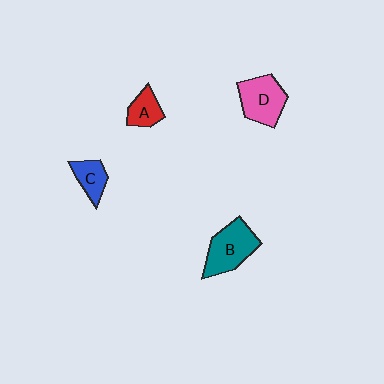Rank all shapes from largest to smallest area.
From largest to smallest: B (teal), D (pink), C (blue), A (red).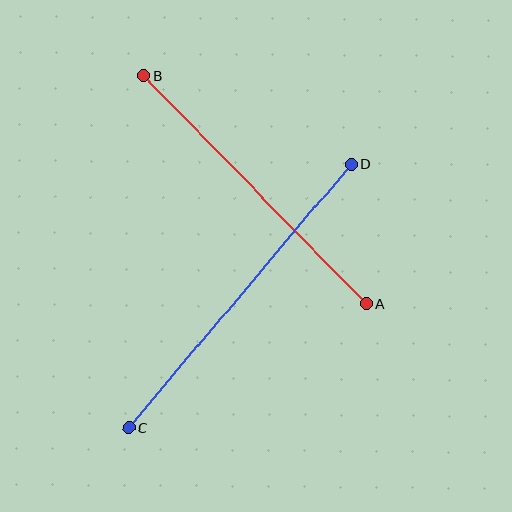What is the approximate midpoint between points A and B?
The midpoint is at approximately (254, 190) pixels.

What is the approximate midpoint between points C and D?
The midpoint is at approximately (240, 296) pixels.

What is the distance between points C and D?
The distance is approximately 345 pixels.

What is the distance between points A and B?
The distance is approximately 319 pixels.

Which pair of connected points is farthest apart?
Points C and D are farthest apart.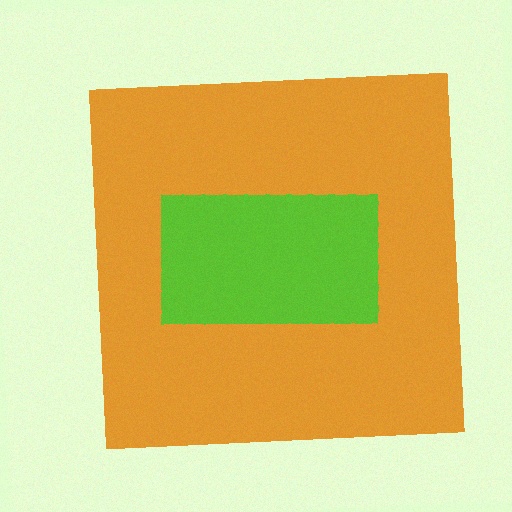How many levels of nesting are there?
2.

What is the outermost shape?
The orange square.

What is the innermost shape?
The lime rectangle.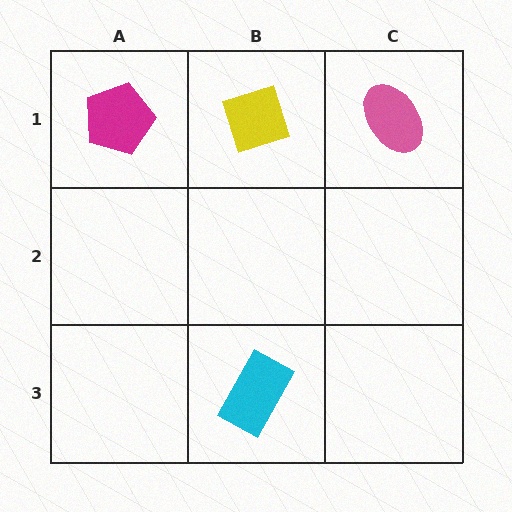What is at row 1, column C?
A pink ellipse.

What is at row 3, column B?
A cyan rectangle.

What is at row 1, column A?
A magenta pentagon.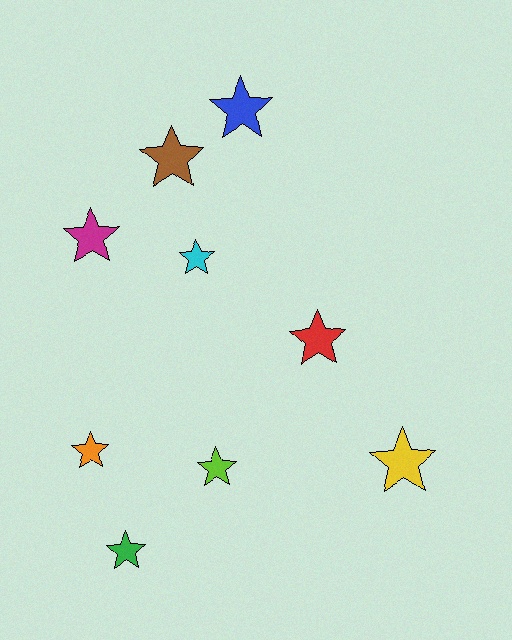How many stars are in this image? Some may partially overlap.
There are 9 stars.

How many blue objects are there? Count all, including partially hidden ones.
There is 1 blue object.